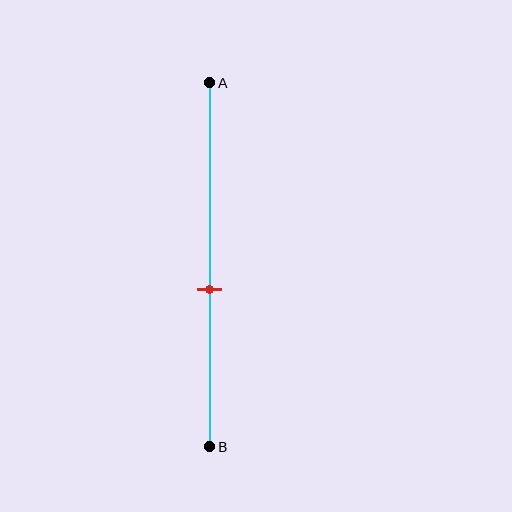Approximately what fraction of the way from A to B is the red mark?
The red mark is approximately 55% of the way from A to B.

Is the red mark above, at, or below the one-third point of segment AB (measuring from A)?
The red mark is below the one-third point of segment AB.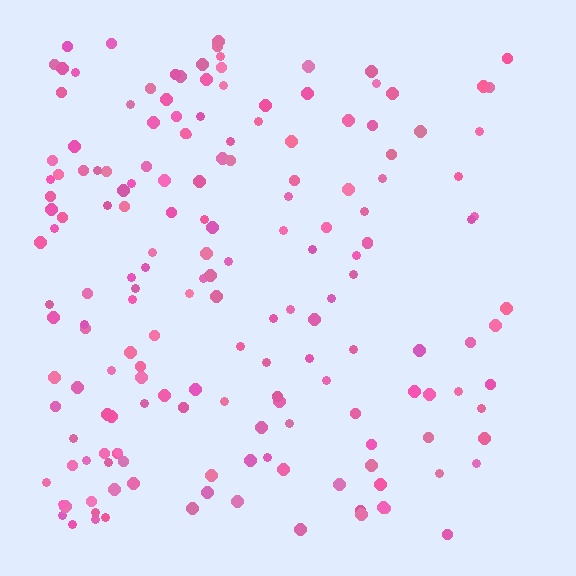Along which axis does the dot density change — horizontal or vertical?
Horizontal.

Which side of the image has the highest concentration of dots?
The left.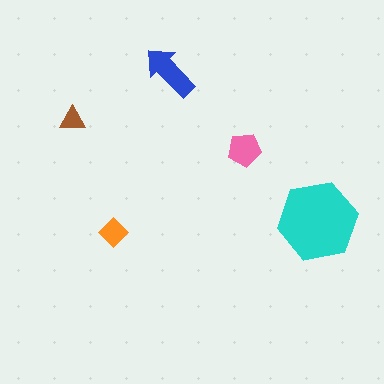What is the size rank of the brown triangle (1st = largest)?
5th.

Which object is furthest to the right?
The cyan hexagon is rightmost.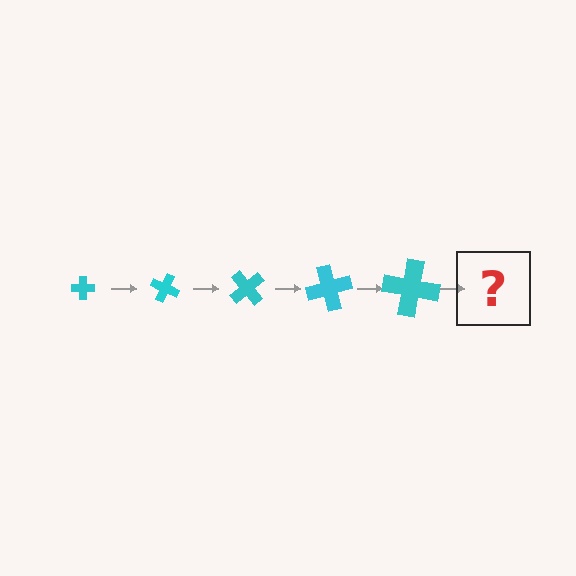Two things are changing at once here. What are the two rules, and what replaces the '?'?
The two rules are that the cross grows larger each step and it rotates 25 degrees each step. The '?' should be a cross, larger than the previous one and rotated 125 degrees from the start.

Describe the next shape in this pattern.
It should be a cross, larger than the previous one and rotated 125 degrees from the start.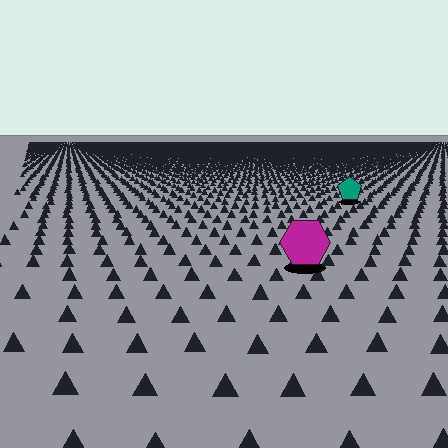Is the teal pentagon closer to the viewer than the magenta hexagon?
No. The magenta hexagon is closer — you can tell from the texture gradient: the ground texture is coarser near it.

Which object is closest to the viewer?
The magenta hexagon is closest. The texture marks near it are larger and more spread out.